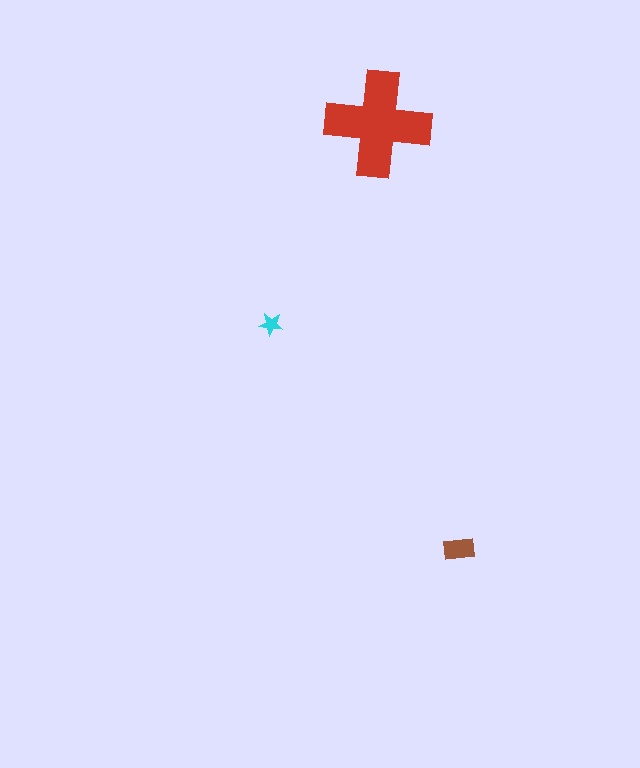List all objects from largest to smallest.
The red cross, the brown rectangle, the cyan star.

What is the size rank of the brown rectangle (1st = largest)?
2nd.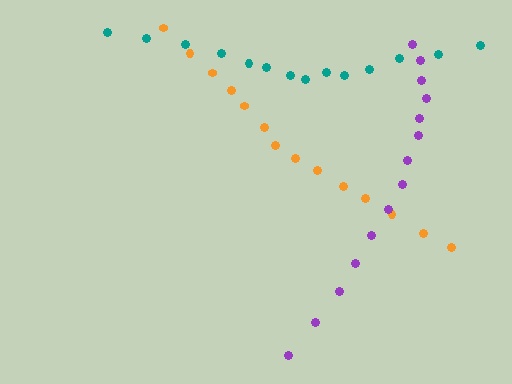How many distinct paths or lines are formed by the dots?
There are 3 distinct paths.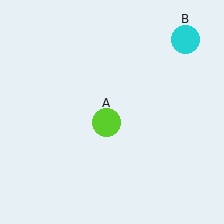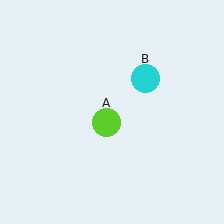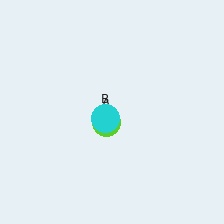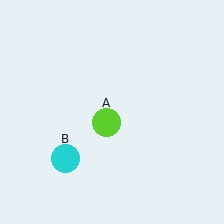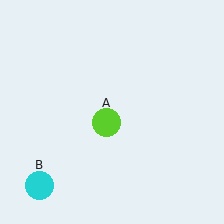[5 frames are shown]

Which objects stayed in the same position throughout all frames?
Lime circle (object A) remained stationary.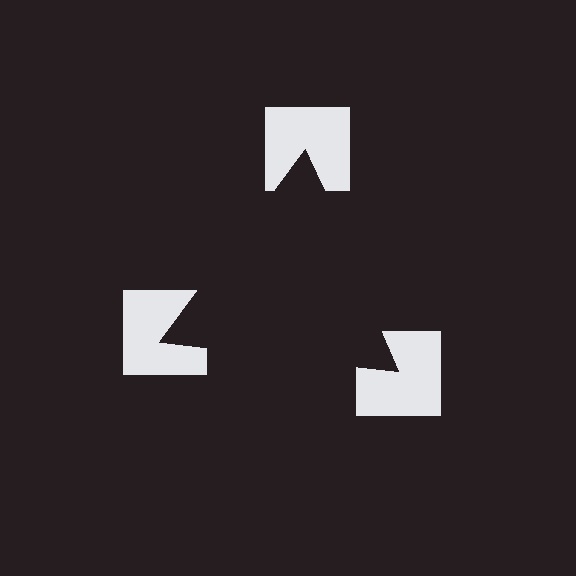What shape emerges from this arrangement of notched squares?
An illusory triangle — its edges are inferred from the aligned wedge cuts in the notched squares, not physically drawn.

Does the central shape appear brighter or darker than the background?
It typically appears slightly darker than the background, even though no actual brightness change is drawn.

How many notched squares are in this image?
There are 3 — one at each vertex of the illusory triangle.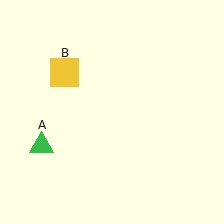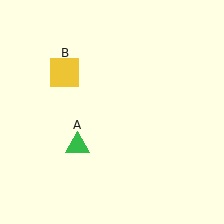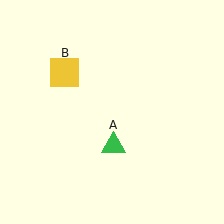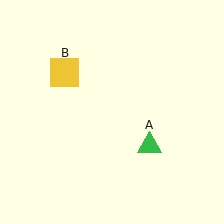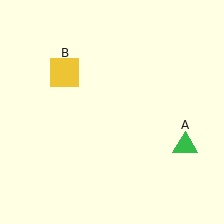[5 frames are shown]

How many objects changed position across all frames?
1 object changed position: green triangle (object A).